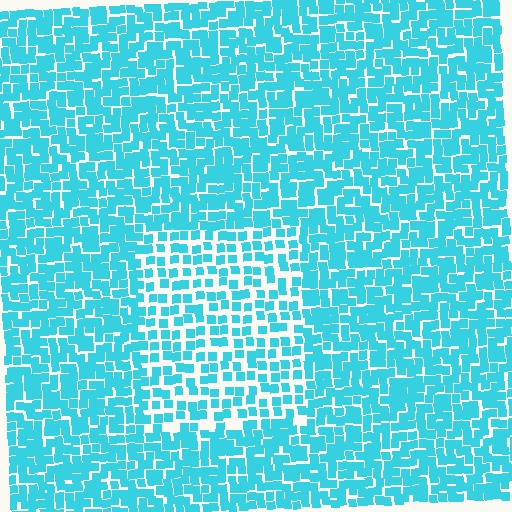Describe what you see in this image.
The image contains small cyan elements arranged at two different densities. A rectangle-shaped region is visible where the elements are less densely packed than the surrounding area.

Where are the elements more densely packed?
The elements are more densely packed outside the rectangle boundary.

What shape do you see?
I see a rectangle.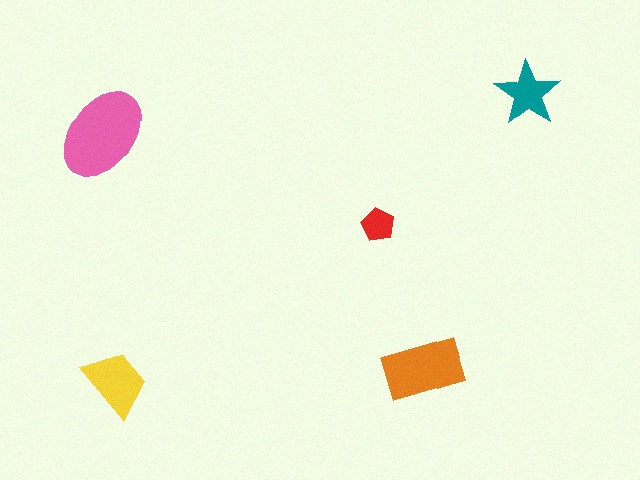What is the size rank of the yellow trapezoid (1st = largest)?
3rd.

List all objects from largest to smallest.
The pink ellipse, the orange rectangle, the yellow trapezoid, the teal star, the red pentagon.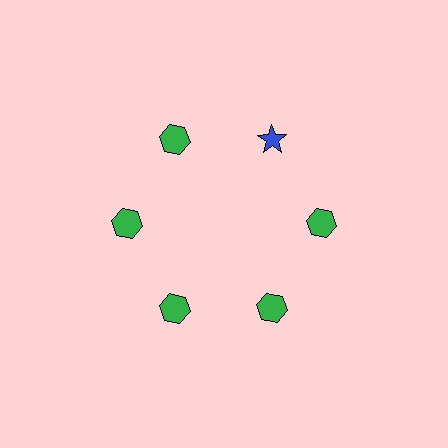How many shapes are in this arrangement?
There are 6 shapes arranged in a ring pattern.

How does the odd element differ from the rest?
It differs in both color (blue instead of green) and shape (star instead of hexagon).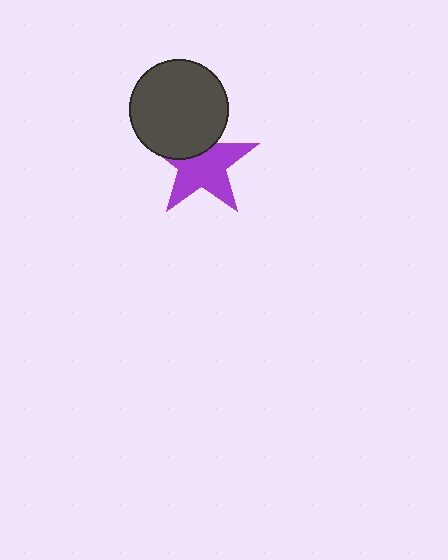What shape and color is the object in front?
The object in front is a dark gray circle.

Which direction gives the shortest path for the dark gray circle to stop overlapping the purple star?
Moving up gives the shortest separation.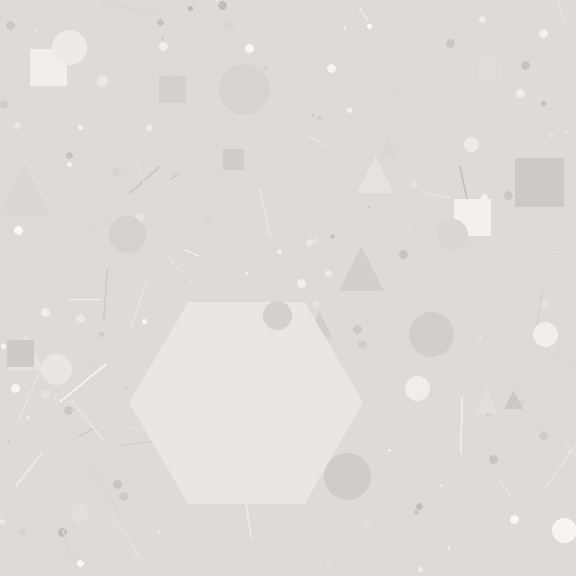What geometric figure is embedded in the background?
A hexagon is embedded in the background.